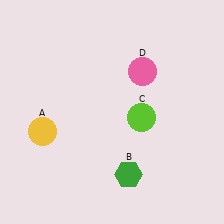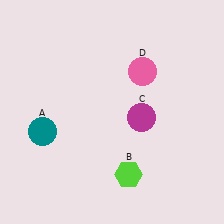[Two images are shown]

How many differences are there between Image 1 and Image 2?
There are 3 differences between the two images.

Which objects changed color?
A changed from yellow to teal. B changed from green to lime. C changed from lime to magenta.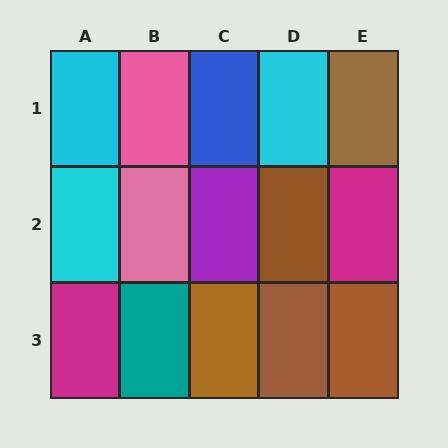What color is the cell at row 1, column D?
Cyan.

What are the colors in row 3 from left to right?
Magenta, teal, brown, brown, brown.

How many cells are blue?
1 cell is blue.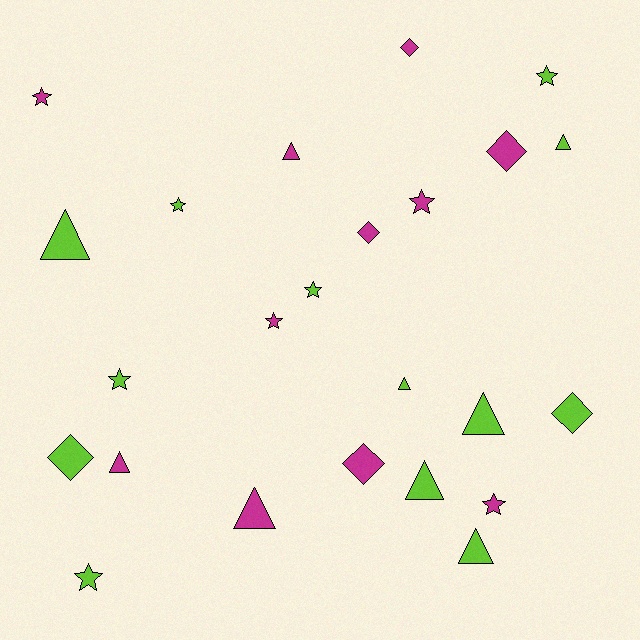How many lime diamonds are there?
There are 2 lime diamonds.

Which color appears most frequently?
Lime, with 13 objects.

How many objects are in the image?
There are 24 objects.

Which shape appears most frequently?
Triangle, with 9 objects.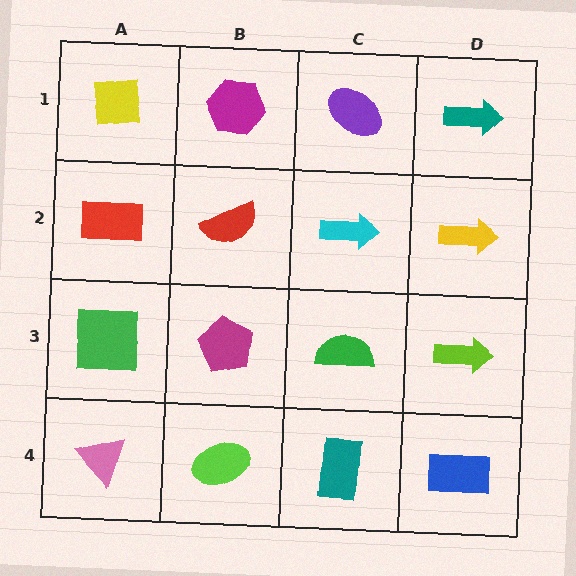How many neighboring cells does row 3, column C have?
4.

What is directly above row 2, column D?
A teal arrow.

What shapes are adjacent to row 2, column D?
A teal arrow (row 1, column D), a lime arrow (row 3, column D), a cyan arrow (row 2, column C).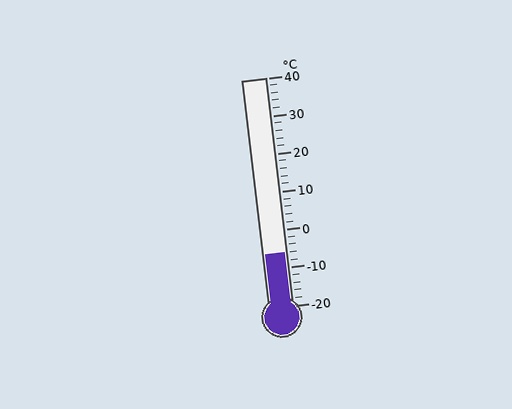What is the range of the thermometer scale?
The thermometer scale ranges from -20°C to 40°C.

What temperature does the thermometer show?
The thermometer shows approximately -6°C.